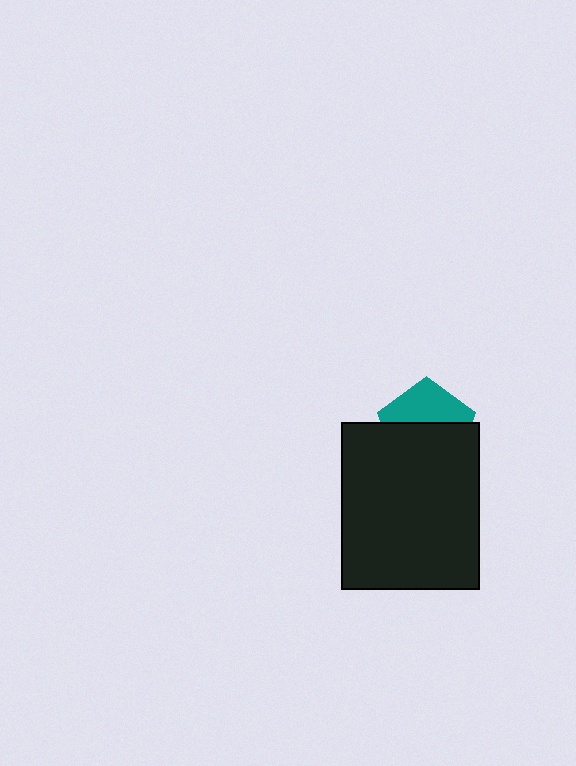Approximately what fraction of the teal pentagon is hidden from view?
Roughly 59% of the teal pentagon is hidden behind the black rectangle.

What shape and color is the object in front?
The object in front is a black rectangle.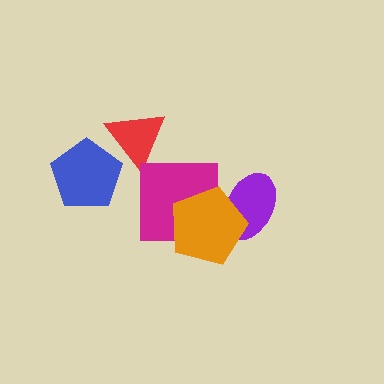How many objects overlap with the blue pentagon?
1 object overlaps with the blue pentagon.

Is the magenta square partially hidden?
Yes, it is partially covered by another shape.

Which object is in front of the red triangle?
The blue pentagon is in front of the red triangle.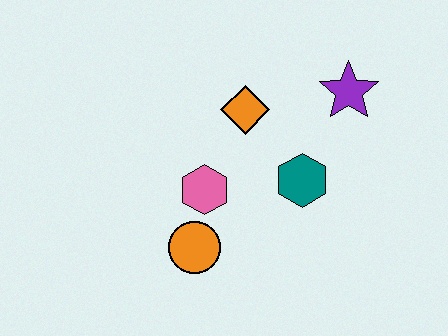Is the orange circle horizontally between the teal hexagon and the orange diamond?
No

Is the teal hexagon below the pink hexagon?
No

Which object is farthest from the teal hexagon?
The orange circle is farthest from the teal hexagon.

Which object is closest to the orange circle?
The pink hexagon is closest to the orange circle.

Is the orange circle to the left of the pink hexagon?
Yes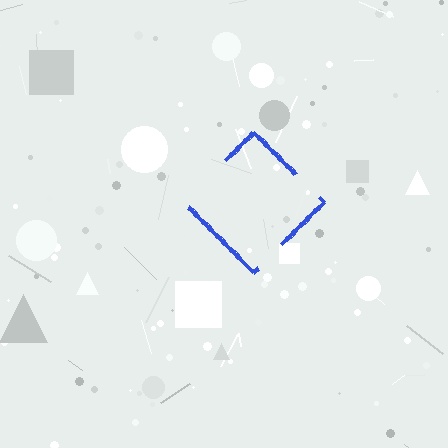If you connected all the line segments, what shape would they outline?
They would outline a diamond.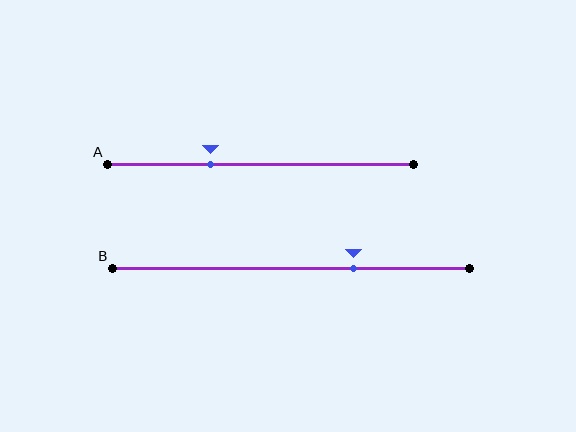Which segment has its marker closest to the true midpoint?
Segment A has its marker closest to the true midpoint.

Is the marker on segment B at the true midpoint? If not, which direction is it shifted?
No, the marker on segment B is shifted to the right by about 18% of the segment length.